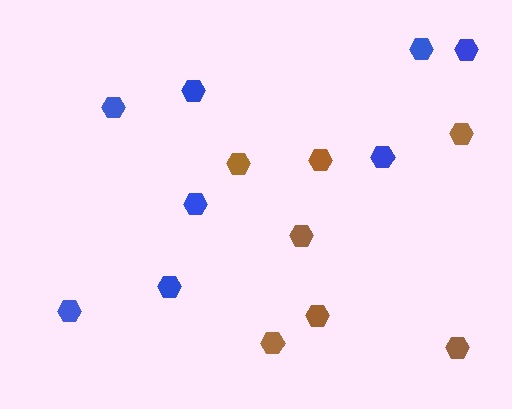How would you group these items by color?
There are 2 groups: one group of blue hexagons (8) and one group of brown hexagons (7).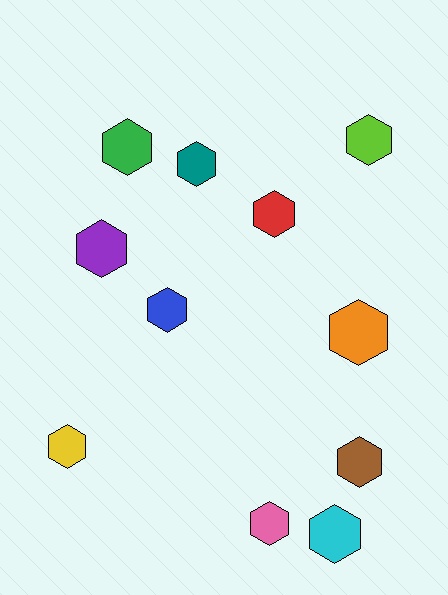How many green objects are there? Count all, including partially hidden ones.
There is 1 green object.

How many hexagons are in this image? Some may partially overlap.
There are 11 hexagons.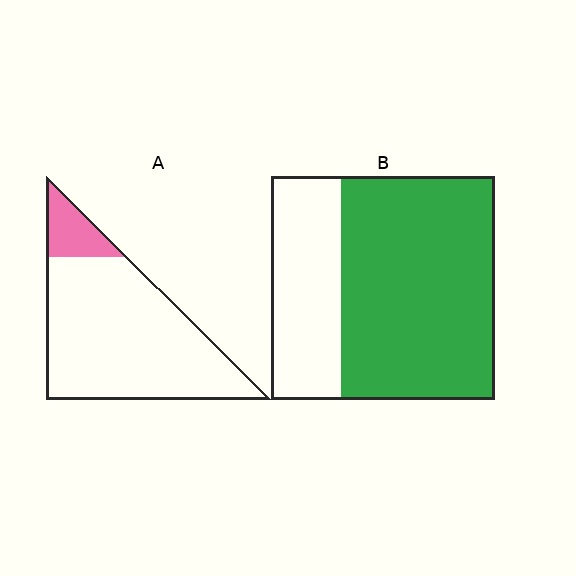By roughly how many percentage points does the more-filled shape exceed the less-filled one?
By roughly 55 percentage points (B over A).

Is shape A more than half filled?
No.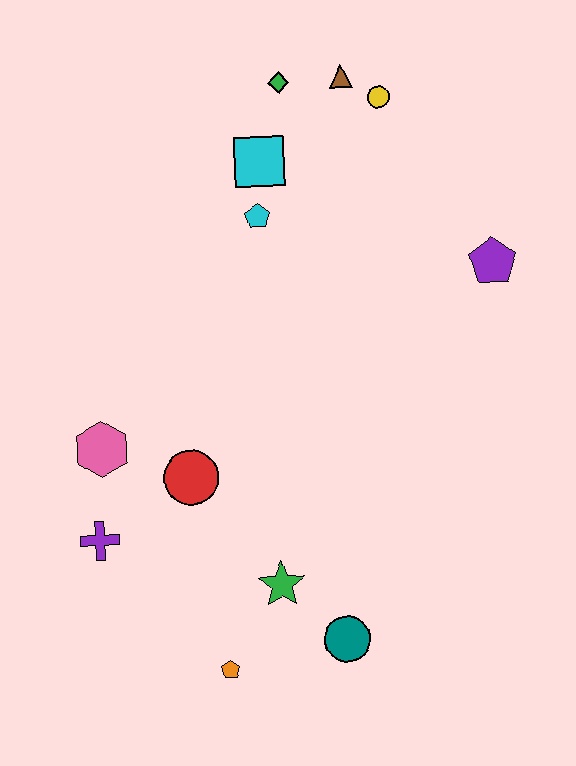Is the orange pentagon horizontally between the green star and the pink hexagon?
Yes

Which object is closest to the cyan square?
The cyan pentagon is closest to the cyan square.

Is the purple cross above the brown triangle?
No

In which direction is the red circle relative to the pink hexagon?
The red circle is to the right of the pink hexagon.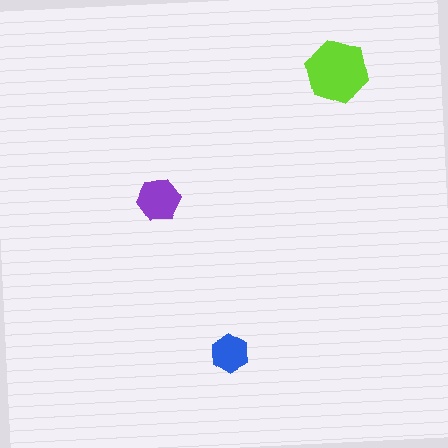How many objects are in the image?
There are 3 objects in the image.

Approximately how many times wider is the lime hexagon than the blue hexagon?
About 1.5 times wider.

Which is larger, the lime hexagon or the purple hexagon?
The lime one.